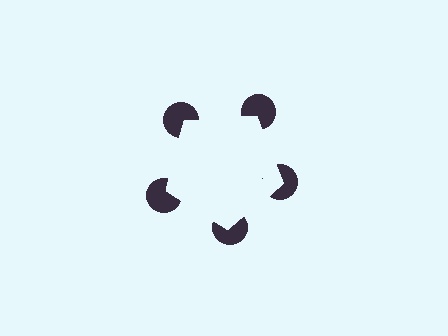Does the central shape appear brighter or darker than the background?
It typically appears slightly brighter than the background, even though no actual brightness change is drawn.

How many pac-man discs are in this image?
There are 5 — one at each vertex of the illusory pentagon.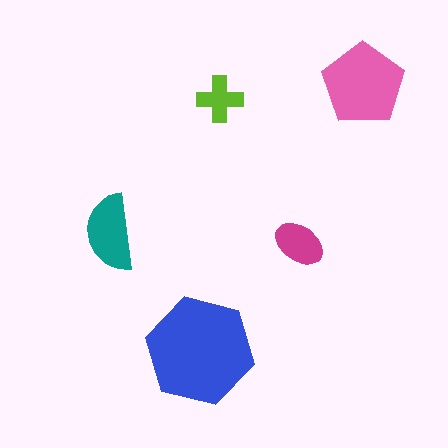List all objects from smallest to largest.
The lime cross, the magenta ellipse, the teal semicircle, the pink pentagon, the blue hexagon.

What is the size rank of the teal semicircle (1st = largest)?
3rd.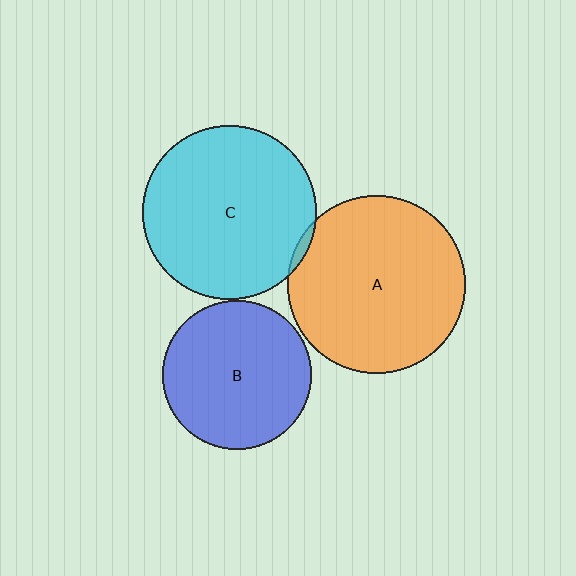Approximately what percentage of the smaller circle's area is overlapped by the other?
Approximately 5%.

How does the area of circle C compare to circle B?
Approximately 1.4 times.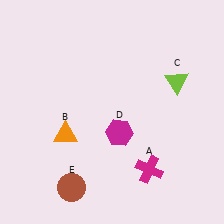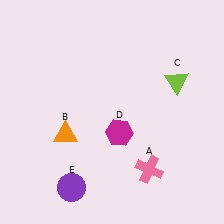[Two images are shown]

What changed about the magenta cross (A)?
In Image 1, A is magenta. In Image 2, it changed to pink.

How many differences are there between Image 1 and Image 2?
There are 2 differences between the two images.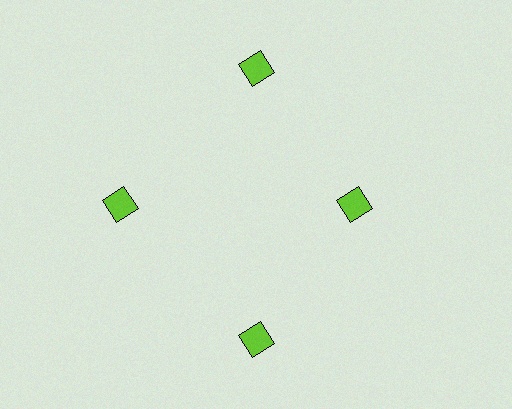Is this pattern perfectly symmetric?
No. The 4 lime diamonds are arranged in a ring, but one element near the 3 o'clock position is pulled inward toward the center, breaking the 4-fold rotational symmetry.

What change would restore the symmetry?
The symmetry would be restored by moving it outward, back onto the ring so that all 4 diamonds sit at equal angles and equal distance from the center.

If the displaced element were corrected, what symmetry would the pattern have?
It would have 4-fold rotational symmetry — the pattern would map onto itself every 90 degrees.